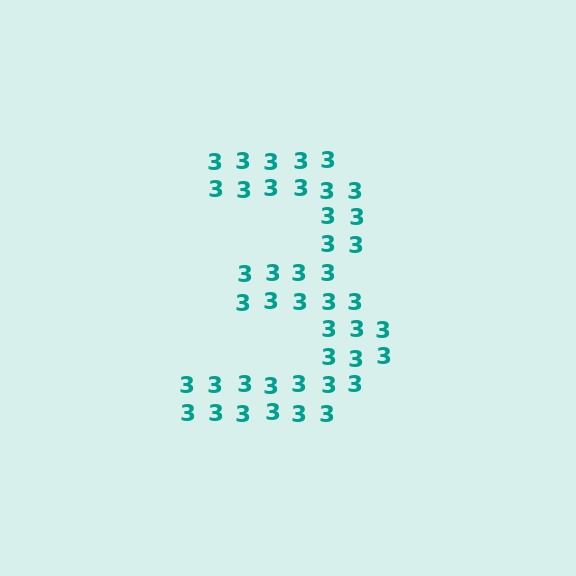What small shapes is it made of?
It is made of small digit 3's.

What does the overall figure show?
The overall figure shows the digit 3.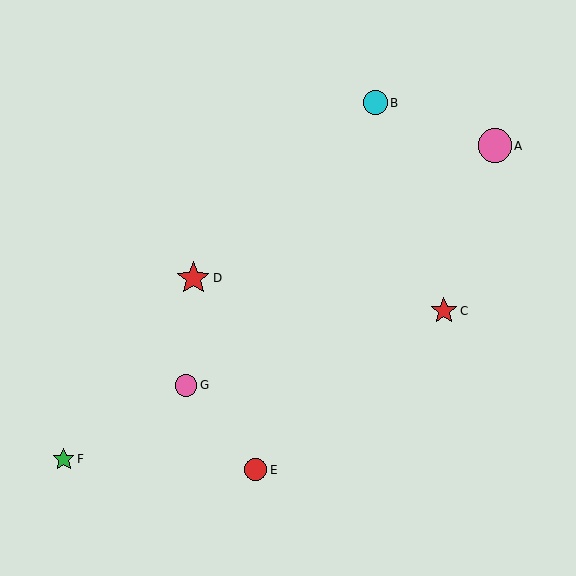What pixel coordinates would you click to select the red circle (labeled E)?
Click at (256, 470) to select the red circle E.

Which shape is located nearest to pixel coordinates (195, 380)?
The pink circle (labeled G) at (186, 385) is nearest to that location.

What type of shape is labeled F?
Shape F is a green star.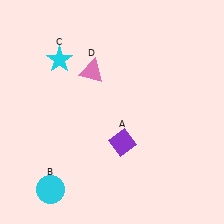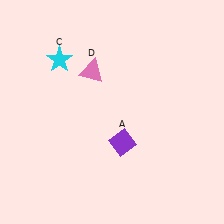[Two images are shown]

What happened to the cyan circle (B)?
The cyan circle (B) was removed in Image 2. It was in the bottom-left area of Image 1.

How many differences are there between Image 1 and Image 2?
There is 1 difference between the two images.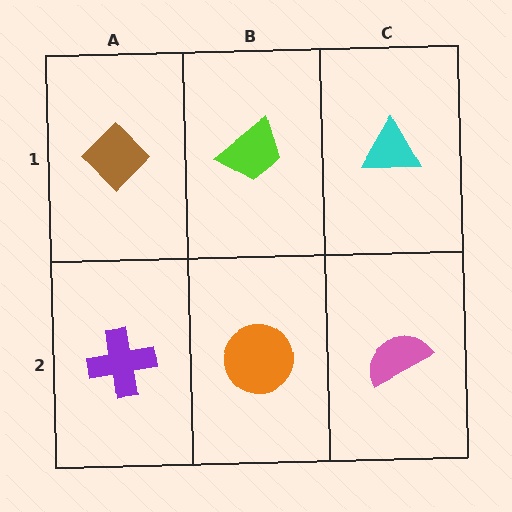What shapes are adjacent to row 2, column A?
A brown diamond (row 1, column A), an orange circle (row 2, column B).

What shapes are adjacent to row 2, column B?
A lime trapezoid (row 1, column B), a purple cross (row 2, column A), a pink semicircle (row 2, column C).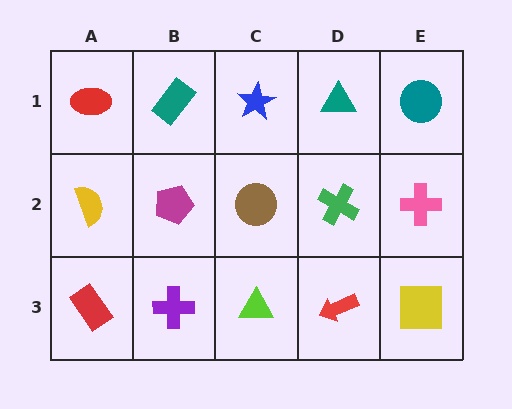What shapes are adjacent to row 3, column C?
A brown circle (row 2, column C), a purple cross (row 3, column B), a red arrow (row 3, column D).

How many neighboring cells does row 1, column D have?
3.